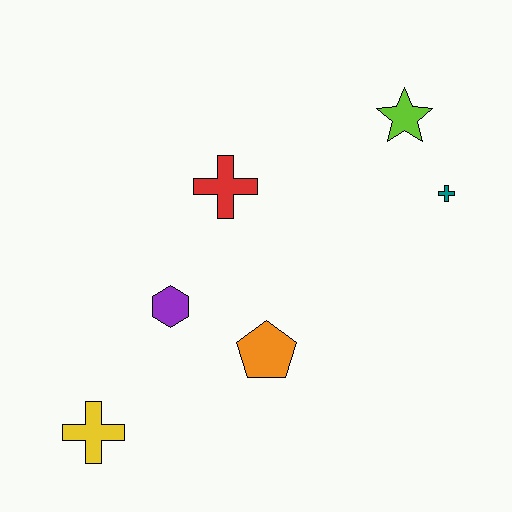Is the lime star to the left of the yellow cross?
No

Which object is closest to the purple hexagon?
The orange pentagon is closest to the purple hexagon.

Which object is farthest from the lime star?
The yellow cross is farthest from the lime star.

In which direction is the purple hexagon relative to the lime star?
The purple hexagon is to the left of the lime star.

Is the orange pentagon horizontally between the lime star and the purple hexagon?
Yes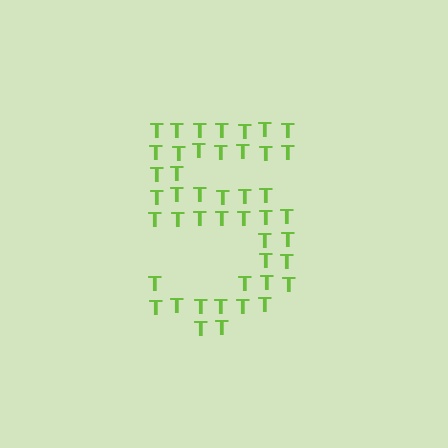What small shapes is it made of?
It is made of small letter T's.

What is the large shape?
The large shape is the digit 5.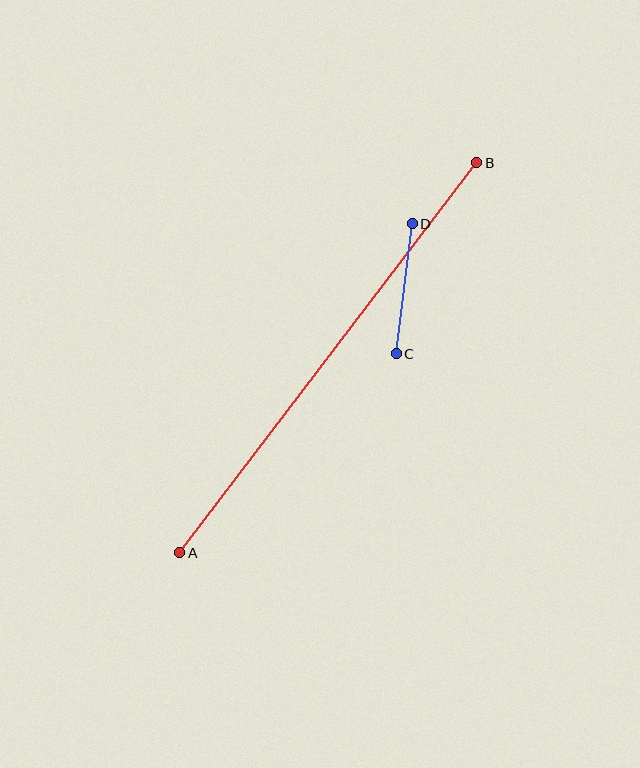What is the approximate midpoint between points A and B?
The midpoint is at approximately (328, 358) pixels.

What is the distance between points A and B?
The distance is approximately 491 pixels.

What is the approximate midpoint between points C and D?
The midpoint is at approximately (404, 289) pixels.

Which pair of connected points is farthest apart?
Points A and B are farthest apart.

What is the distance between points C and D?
The distance is approximately 131 pixels.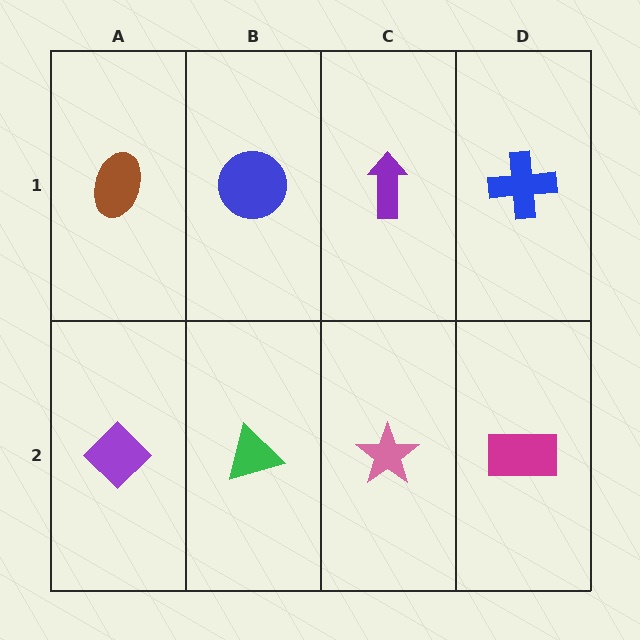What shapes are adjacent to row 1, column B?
A green triangle (row 2, column B), a brown ellipse (row 1, column A), a purple arrow (row 1, column C).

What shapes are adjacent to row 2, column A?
A brown ellipse (row 1, column A), a green triangle (row 2, column B).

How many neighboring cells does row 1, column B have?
3.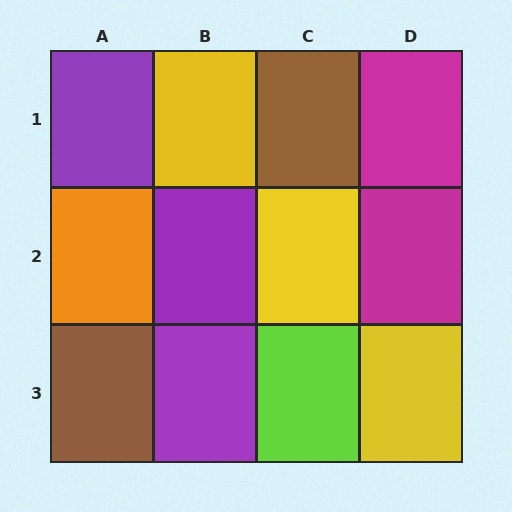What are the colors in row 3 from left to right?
Brown, purple, lime, yellow.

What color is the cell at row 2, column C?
Yellow.